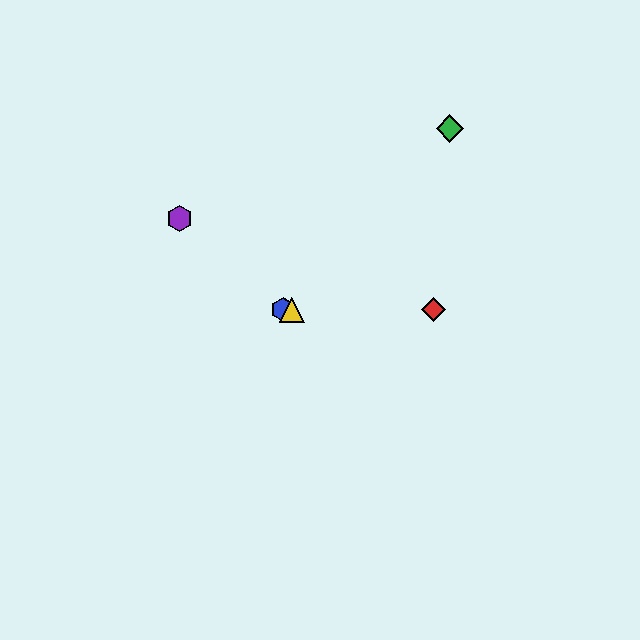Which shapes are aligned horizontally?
The red diamond, the blue hexagon, the yellow triangle are aligned horizontally.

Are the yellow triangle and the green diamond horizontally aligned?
No, the yellow triangle is at y≈310 and the green diamond is at y≈128.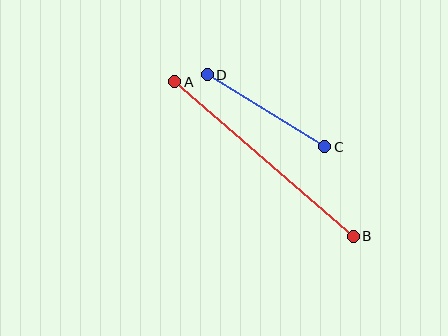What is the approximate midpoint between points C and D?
The midpoint is at approximately (266, 111) pixels.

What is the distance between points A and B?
The distance is approximately 236 pixels.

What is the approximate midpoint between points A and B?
The midpoint is at approximately (264, 159) pixels.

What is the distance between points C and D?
The distance is approximately 138 pixels.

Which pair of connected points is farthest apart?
Points A and B are farthest apart.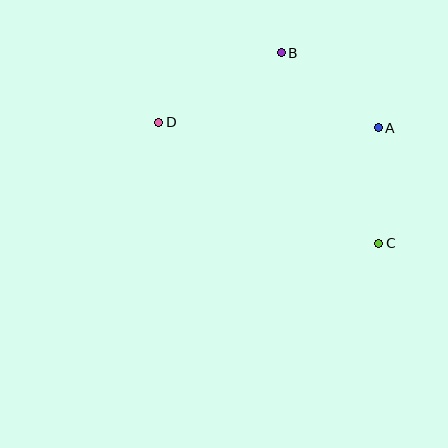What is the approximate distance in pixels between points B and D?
The distance between B and D is approximately 141 pixels.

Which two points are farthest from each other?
Points C and D are farthest from each other.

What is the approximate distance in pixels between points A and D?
The distance between A and D is approximately 220 pixels.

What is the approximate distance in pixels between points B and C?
The distance between B and C is approximately 214 pixels.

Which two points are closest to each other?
Points A and C are closest to each other.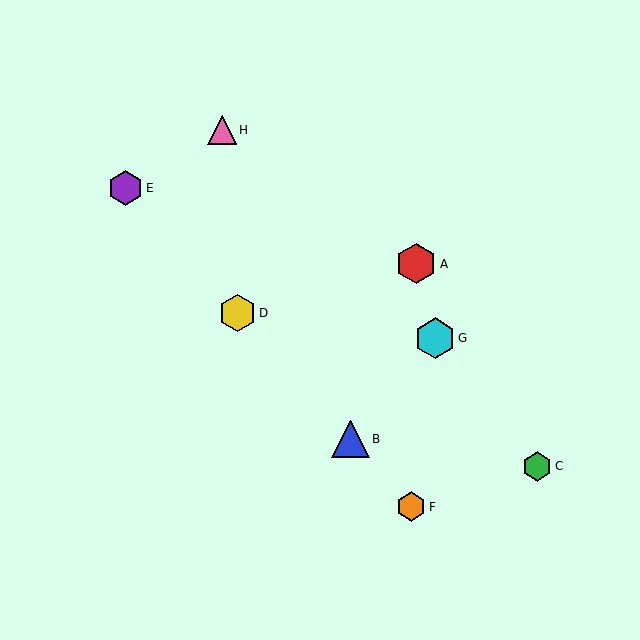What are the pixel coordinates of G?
Object G is at (435, 338).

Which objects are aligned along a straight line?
Objects B, D, E, F are aligned along a straight line.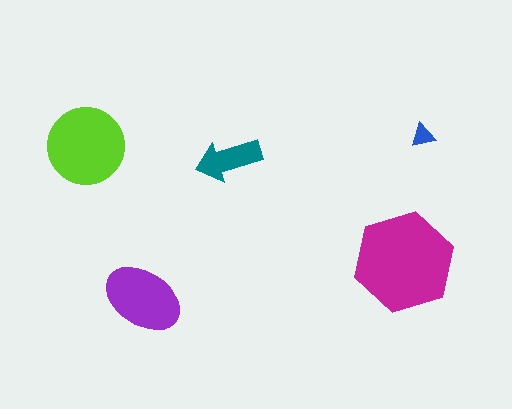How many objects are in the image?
There are 5 objects in the image.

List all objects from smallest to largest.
The blue triangle, the teal arrow, the purple ellipse, the lime circle, the magenta hexagon.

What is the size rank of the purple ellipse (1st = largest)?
3rd.